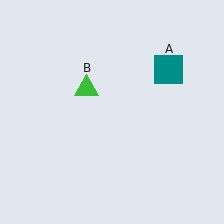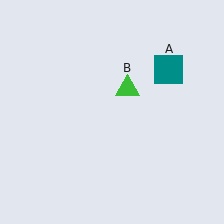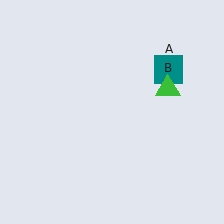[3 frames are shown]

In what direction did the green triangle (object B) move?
The green triangle (object B) moved right.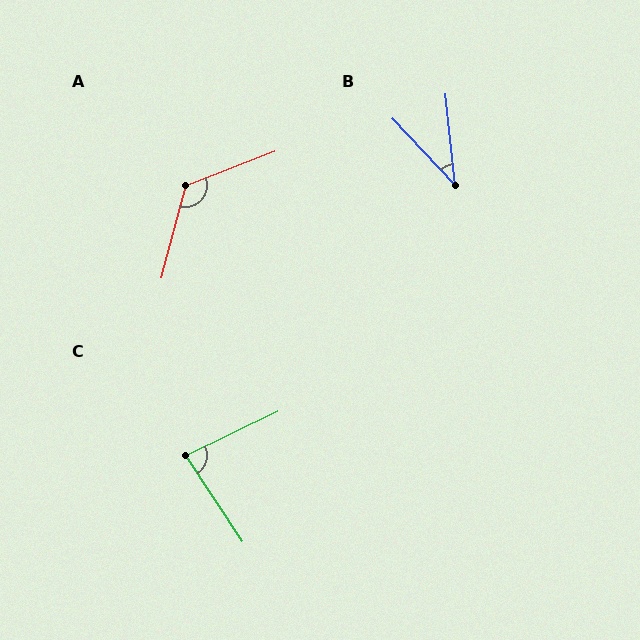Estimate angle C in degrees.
Approximately 82 degrees.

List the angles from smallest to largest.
B (37°), C (82°), A (126°).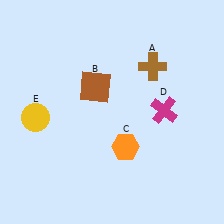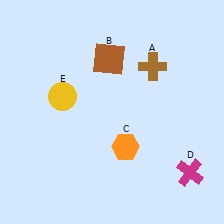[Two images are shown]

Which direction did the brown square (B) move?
The brown square (B) moved up.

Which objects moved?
The objects that moved are: the brown square (B), the magenta cross (D), the yellow circle (E).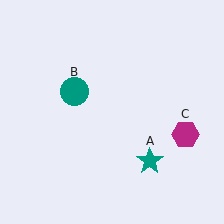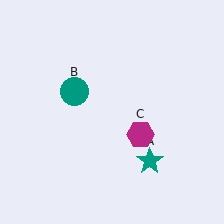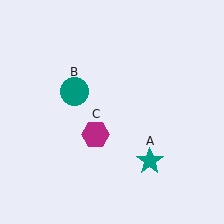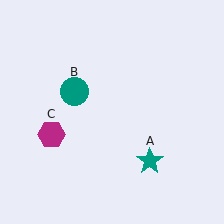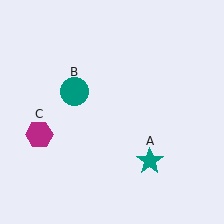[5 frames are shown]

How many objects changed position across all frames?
1 object changed position: magenta hexagon (object C).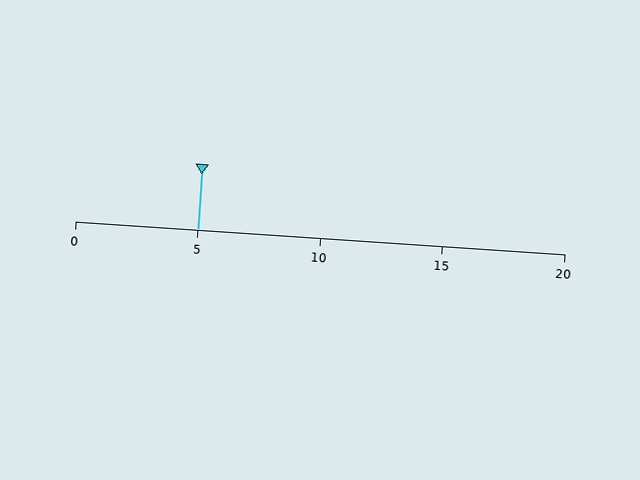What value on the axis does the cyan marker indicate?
The marker indicates approximately 5.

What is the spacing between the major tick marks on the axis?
The major ticks are spaced 5 apart.